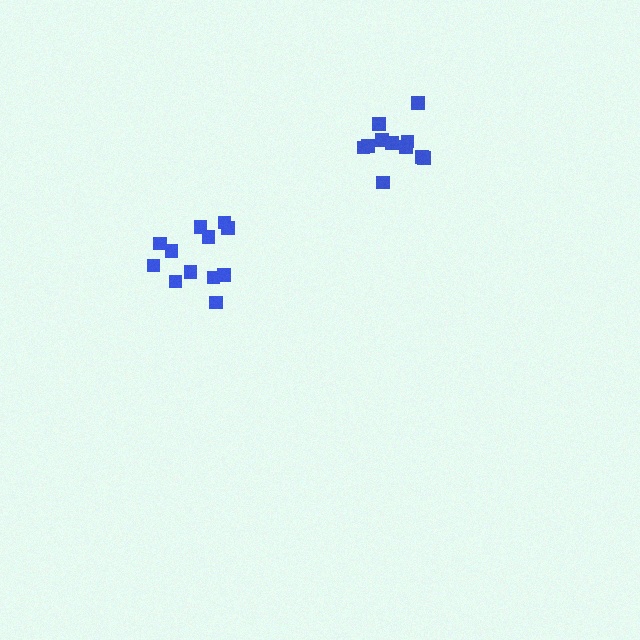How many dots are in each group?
Group 1: 12 dots, Group 2: 11 dots (23 total).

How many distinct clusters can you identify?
There are 2 distinct clusters.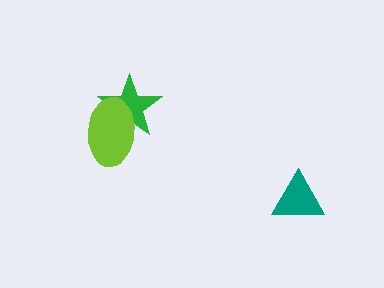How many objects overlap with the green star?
1 object overlaps with the green star.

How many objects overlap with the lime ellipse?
1 object overlaps with the lime ellipse.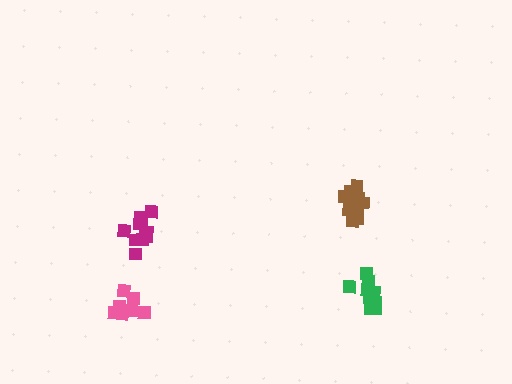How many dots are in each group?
Group 1: 12 dots, Group 2: 9 dots, Group 3: 10 dots, Group 4: 12 dots (43 total).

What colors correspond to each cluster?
The clusters are colored: magenta, pink, green, brown.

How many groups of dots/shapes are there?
There are 4 groups.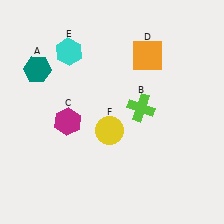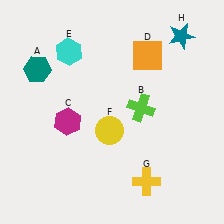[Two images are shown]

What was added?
A yellow cross (G), a teal star (H) were added in Image 2.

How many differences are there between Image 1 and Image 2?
There are 2 differences between the two images.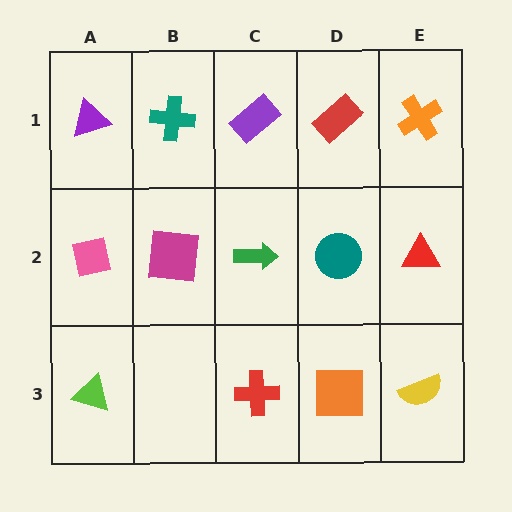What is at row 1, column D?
A red rectangle.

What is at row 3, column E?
A yellow semicircle.